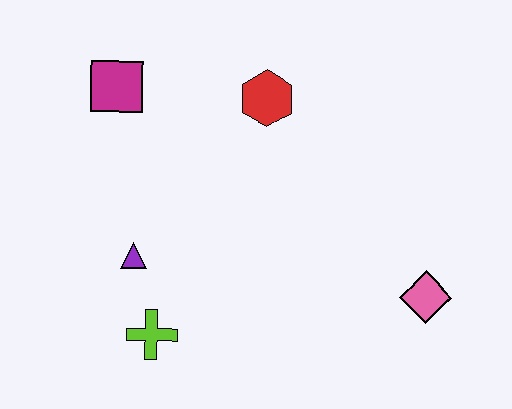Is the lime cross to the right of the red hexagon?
No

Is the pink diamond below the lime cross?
No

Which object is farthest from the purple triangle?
The pink diamond is farthest from the purple triangle.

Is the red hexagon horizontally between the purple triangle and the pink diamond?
Yes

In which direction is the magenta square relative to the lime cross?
The magenta square is above the lime cross.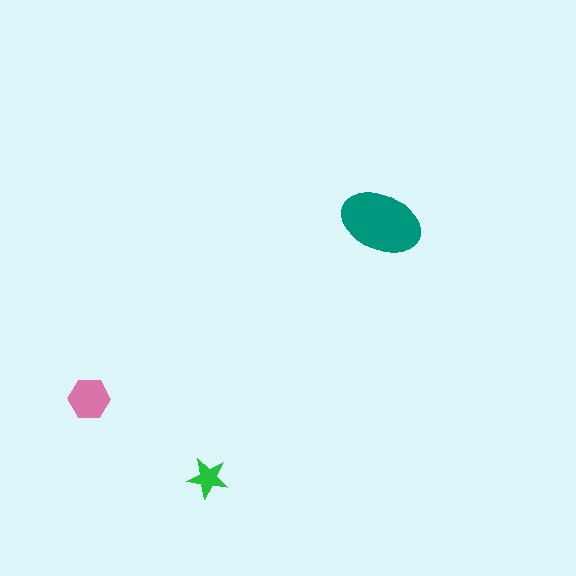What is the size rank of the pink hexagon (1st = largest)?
2nd.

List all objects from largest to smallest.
The teal ellipse, the pink hexagon, the green star.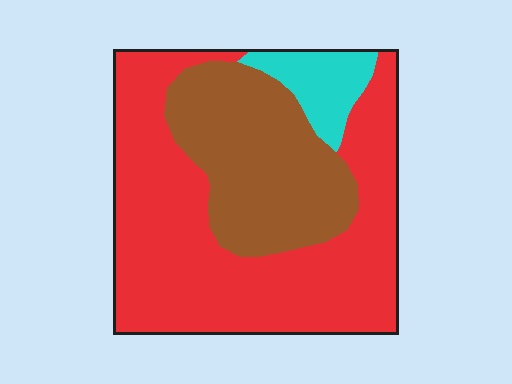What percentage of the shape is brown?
Brown covers 31% of the shape.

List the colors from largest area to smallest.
From largest to smallest: red, brown, cyan.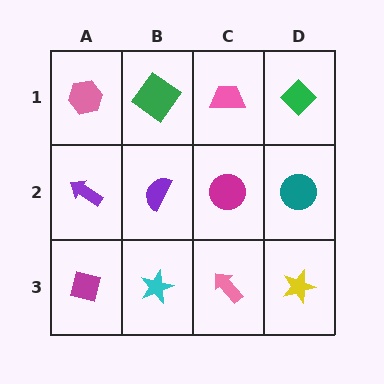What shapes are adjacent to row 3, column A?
A purple arrow (row 2, column A), a cyan star (row 3, column B).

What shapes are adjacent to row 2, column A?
A pink hexagon (row 1, column A), a magenta square (row 3, column A), a purple semicircle (row 2, column B).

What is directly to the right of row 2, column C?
A teal circle.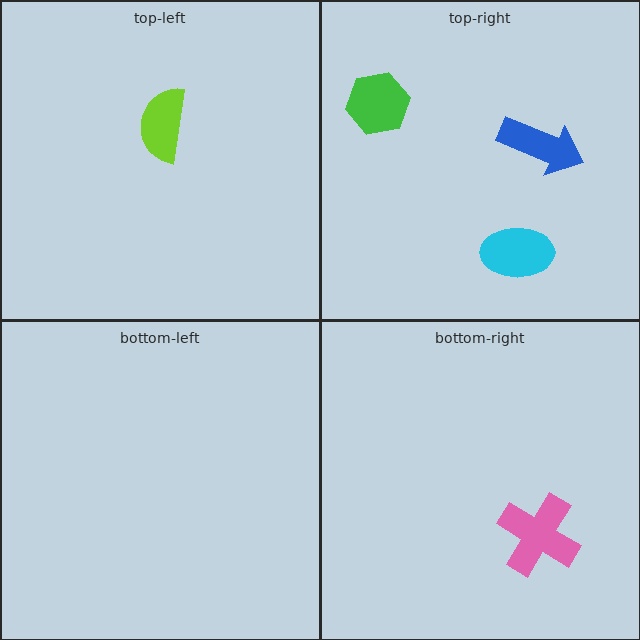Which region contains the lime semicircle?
The top-left region.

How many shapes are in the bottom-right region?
1.